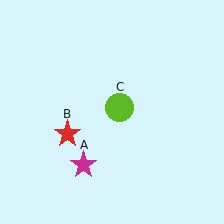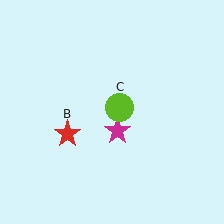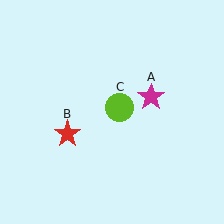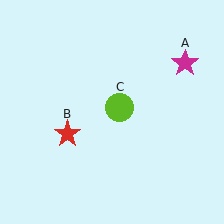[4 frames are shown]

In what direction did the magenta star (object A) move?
The magenta star (object A) moved up and to the right.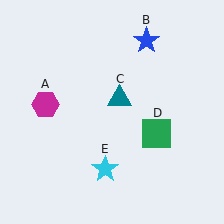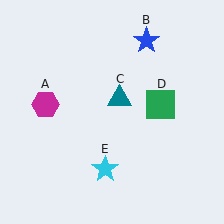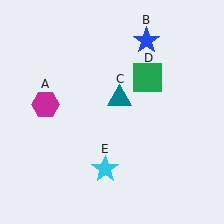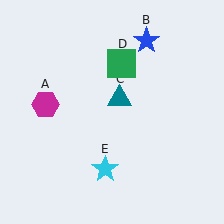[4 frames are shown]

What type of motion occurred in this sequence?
The green square (object D) rotated counterclockwise around the center of the scene.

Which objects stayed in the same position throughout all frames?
Magenta hexagon (object A) and blue star (object B) and teal triangle (object C) and cyan star (object E) remained stationary.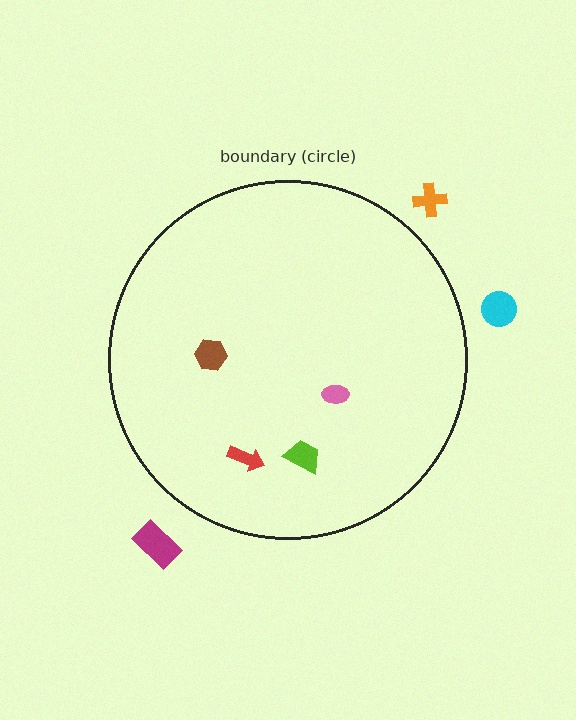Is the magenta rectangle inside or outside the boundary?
Outside.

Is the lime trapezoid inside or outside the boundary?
Inside.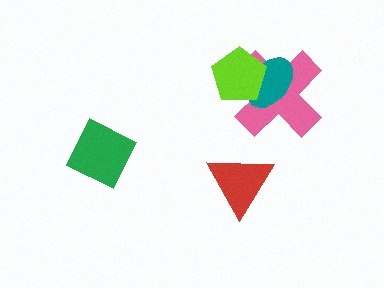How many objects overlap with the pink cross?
2 objects overlap with the pink cross.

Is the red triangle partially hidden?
No, no other shape covers it.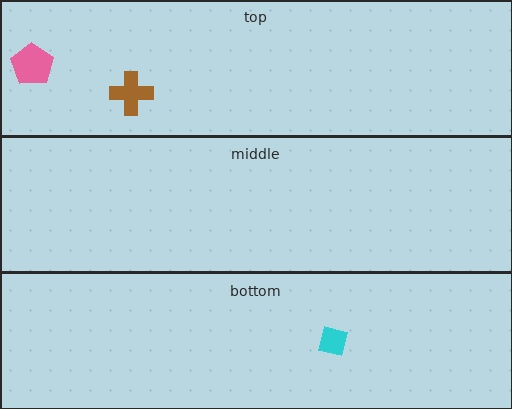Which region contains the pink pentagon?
The top region.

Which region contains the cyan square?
The bottom region.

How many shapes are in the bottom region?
1.